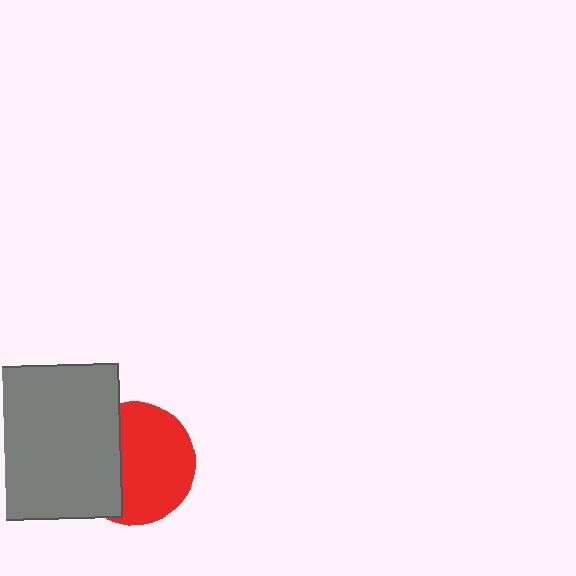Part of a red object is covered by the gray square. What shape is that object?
It is a circle.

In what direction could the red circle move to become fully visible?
The red circle could move right. That would shift it out from behind the gray square entirely.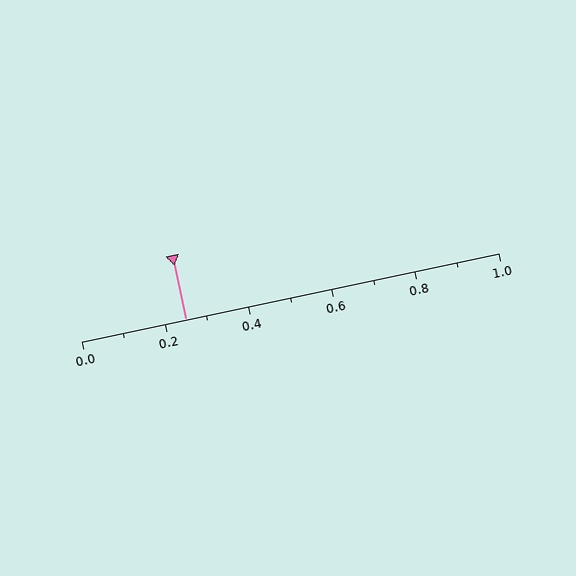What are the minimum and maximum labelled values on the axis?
The axis runs from 0.0 to 1.0.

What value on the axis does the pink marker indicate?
The marker indicates approximately 0.25.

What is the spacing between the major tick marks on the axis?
The major ticks are spaced 0.2 apart.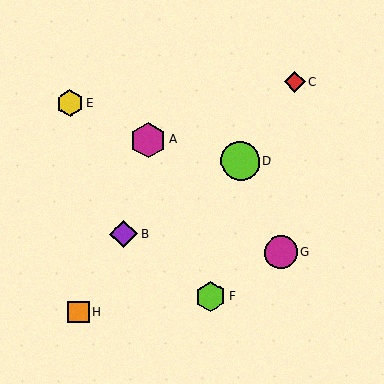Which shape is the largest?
The lime circle (labeled D) is the largest.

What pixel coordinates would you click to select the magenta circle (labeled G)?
Click at (281, 252) to select the magenta circle G.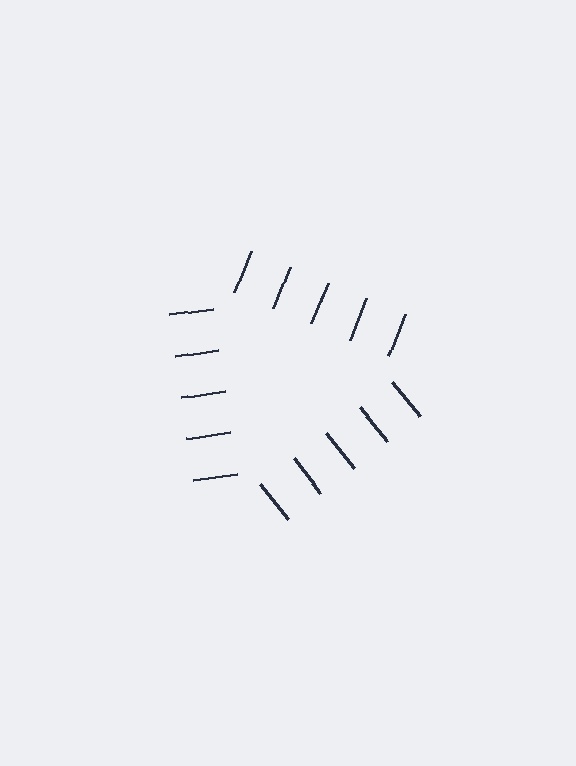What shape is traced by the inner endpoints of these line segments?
An illusory triangle — the line segments terminate on its edges but no continuous stroke is drawn.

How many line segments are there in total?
15 — 5 along each of the 3 edges.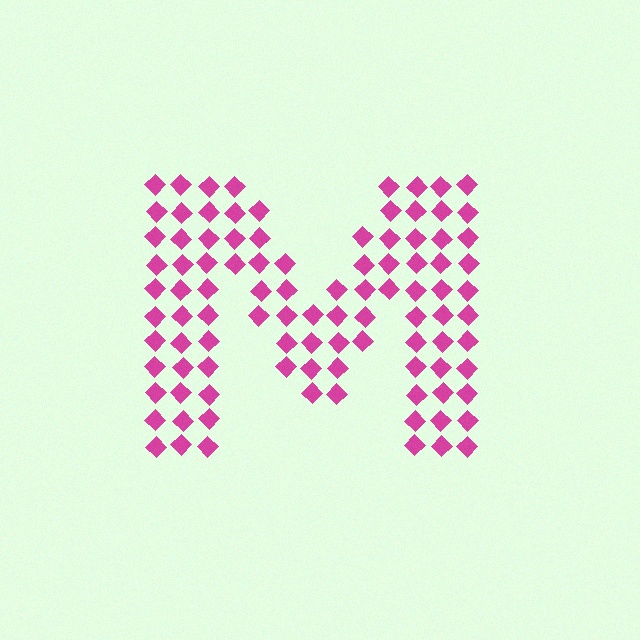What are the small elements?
The small elements are diamonds.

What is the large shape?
The large shape is the letter M.